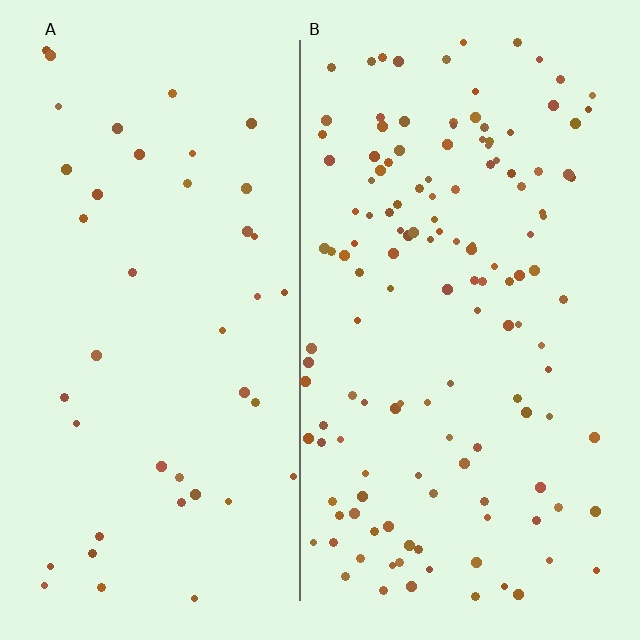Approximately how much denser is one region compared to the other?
Approximately 3.2× — region B over region A.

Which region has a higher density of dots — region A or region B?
B (the right).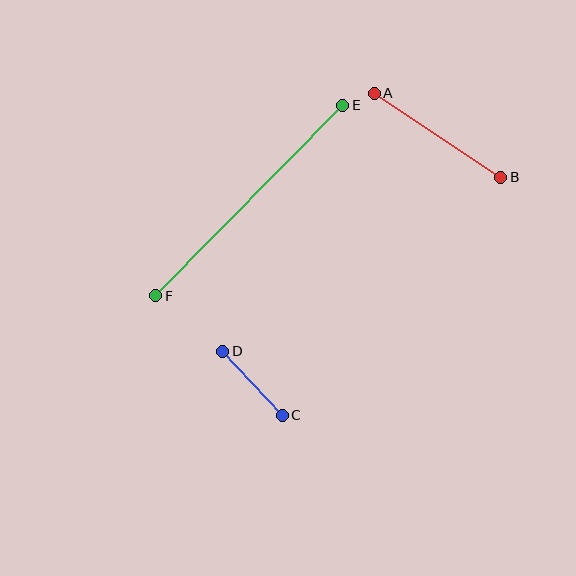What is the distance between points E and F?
The distance is approximately 267 pixels.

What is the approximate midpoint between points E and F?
The midpoint is at approximately (249, 200) pixels.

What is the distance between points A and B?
The distance is approximately 152 pixels.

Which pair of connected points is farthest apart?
Points E and F are farthest apart.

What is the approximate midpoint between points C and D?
The midpoint is at approximately (252, 383) pixels.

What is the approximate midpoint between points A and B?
The midpoint is at approximately (438, 135) pixels.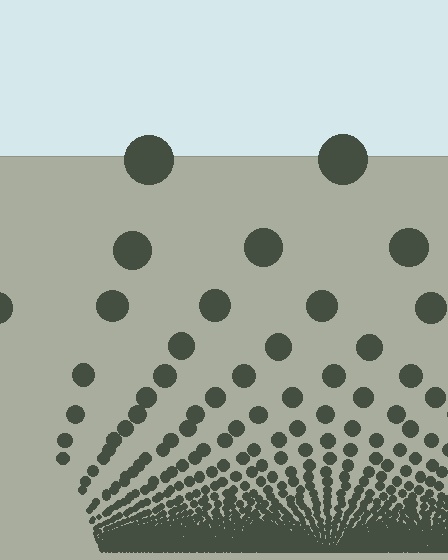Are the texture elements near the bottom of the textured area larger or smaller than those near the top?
Smaller. The gradient is inverted — elements near the bottom are smaller and denser.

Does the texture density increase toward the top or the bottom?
Density increases toward the bottom.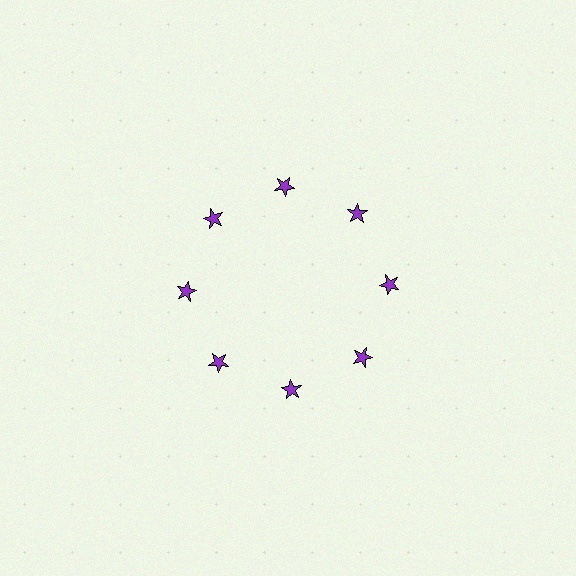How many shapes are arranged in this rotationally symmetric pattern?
There are 8 shapes, arranged in 8 groups of 1.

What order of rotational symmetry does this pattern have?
This pattern has 8-fold rotational symmetry.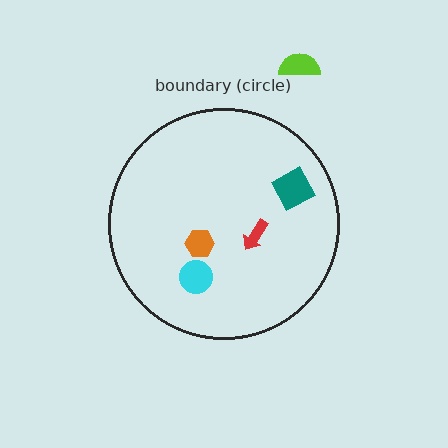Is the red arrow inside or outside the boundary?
Inside.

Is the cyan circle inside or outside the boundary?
Inside.